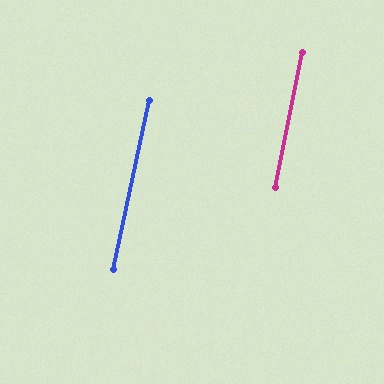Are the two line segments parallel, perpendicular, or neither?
Parallel — their directions differ by only 0.4°.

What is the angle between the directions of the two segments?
Approximately 0 degrees.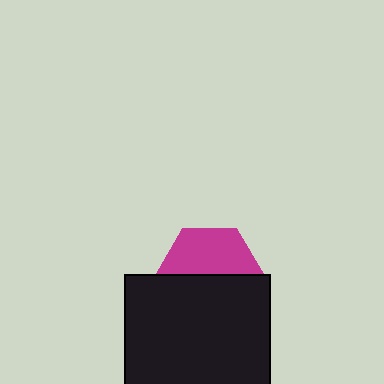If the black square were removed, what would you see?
You would see the complete magenta hexagon.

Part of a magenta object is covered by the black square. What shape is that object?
It is a hexagon.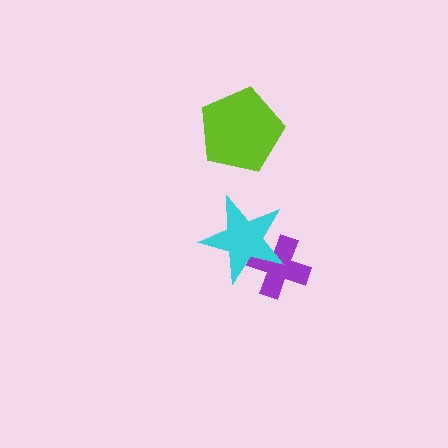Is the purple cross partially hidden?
Yes, it is partially covered by another shape.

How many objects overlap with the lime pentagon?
0 objects overlap with the lime pentagon.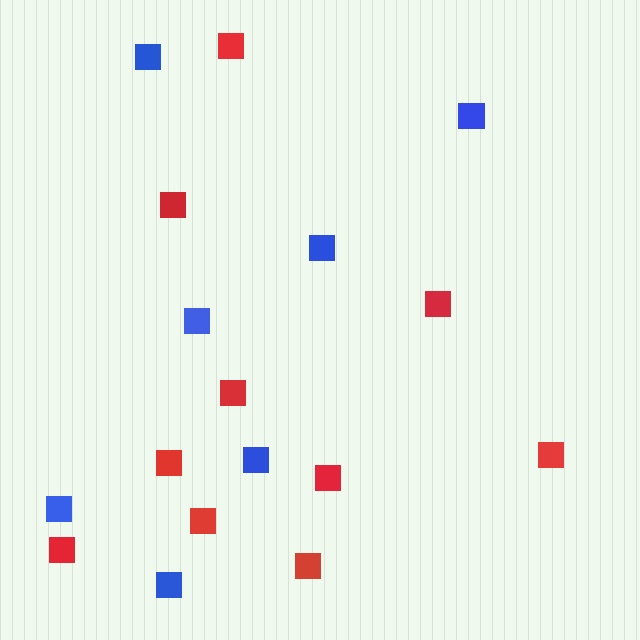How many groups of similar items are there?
There are 2 groups: one group of blue squares (7) and one group of red squares (10).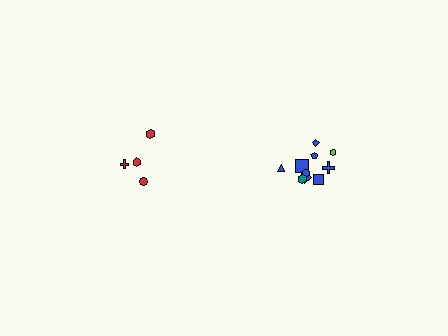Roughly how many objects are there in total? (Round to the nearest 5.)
Roughly 15 objects in total.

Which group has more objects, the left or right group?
The right group.